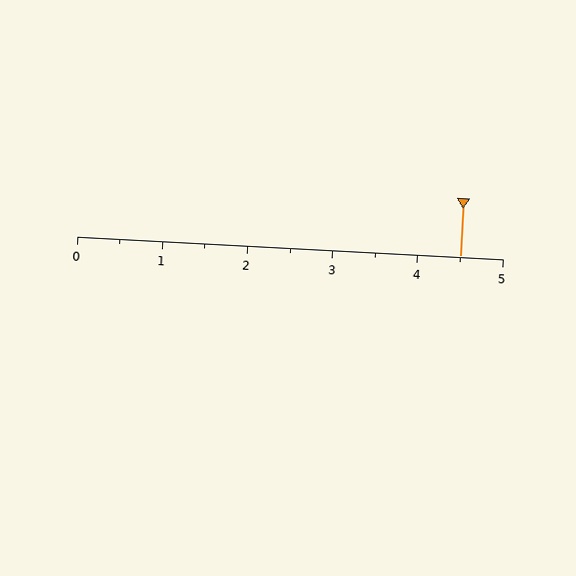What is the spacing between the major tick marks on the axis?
The major ticks are spaced 1 apart.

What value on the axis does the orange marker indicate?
The marker indicates approximately 4.5.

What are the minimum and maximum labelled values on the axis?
The axis runs from 0 to 5.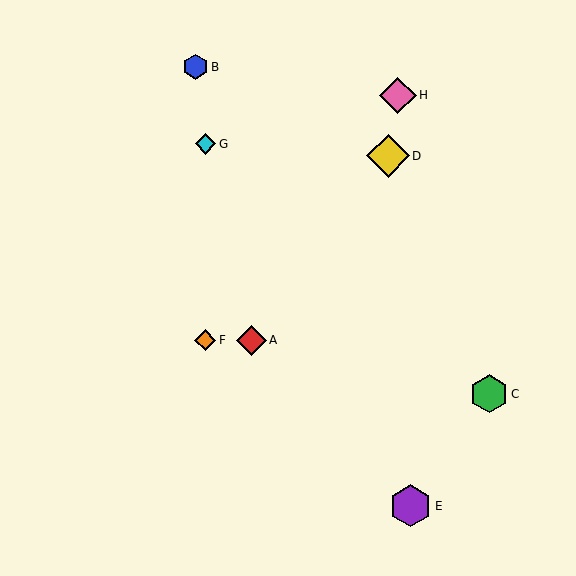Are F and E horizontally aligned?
No, F is at y≈340 and E is at y≈506.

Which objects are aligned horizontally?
Objects A, F are aligned horizontally.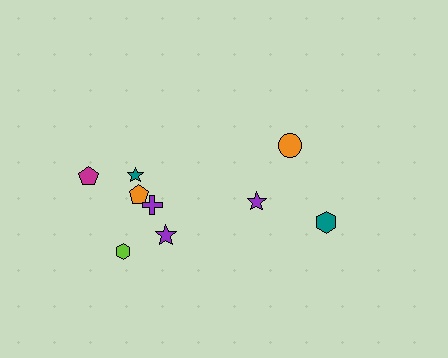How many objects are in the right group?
There are 3 objects.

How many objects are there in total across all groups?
There are 9 objects.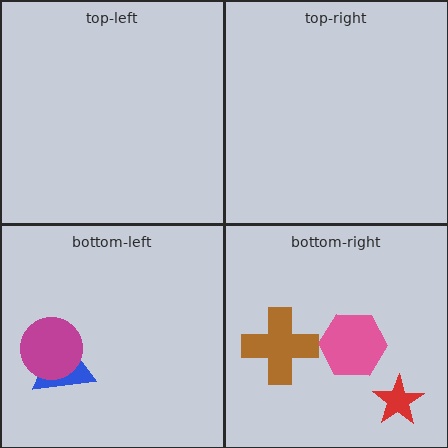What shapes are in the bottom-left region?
The blue triangle, the magenta circle.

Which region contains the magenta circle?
The bottom-left region.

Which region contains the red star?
The bottom-right region.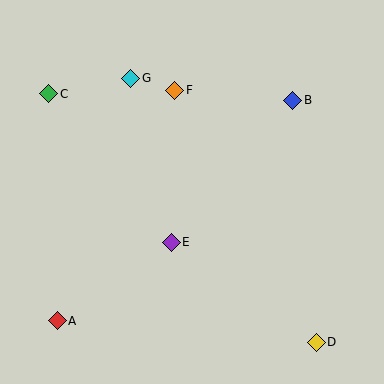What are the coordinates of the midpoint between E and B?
The midpoint between E and B is at (232, 171).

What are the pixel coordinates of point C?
Point C is at (49, 94).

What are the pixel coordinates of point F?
Point F is at (175, 90).